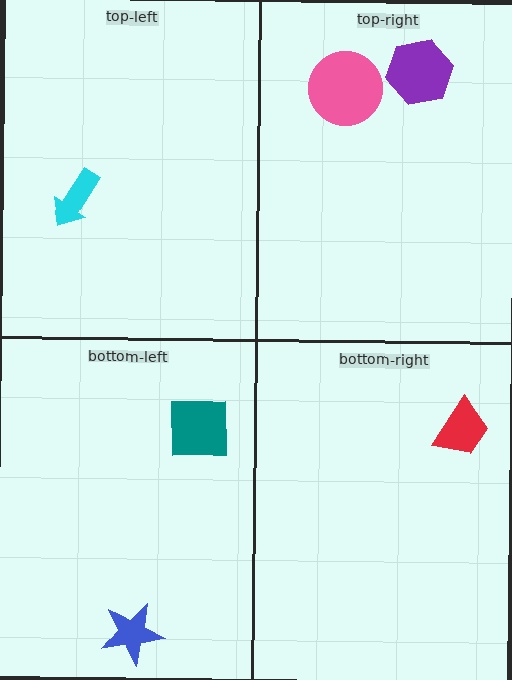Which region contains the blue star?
The bottom-left region.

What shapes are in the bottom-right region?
The red trapezoid.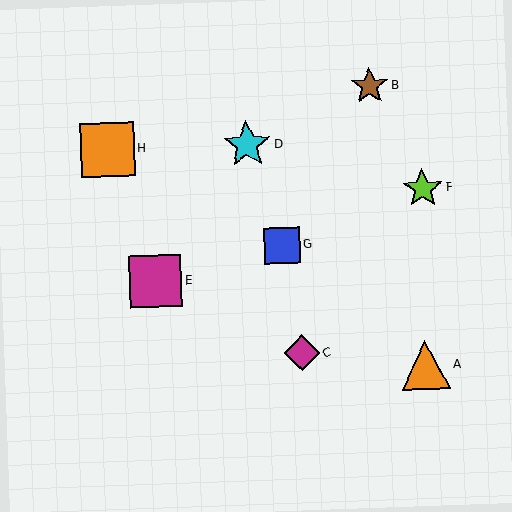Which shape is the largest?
The orange square (labeled H) is the largest.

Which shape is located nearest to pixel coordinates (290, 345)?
The magenta diamond (labeled C) at (302, 353) is nearest to that location.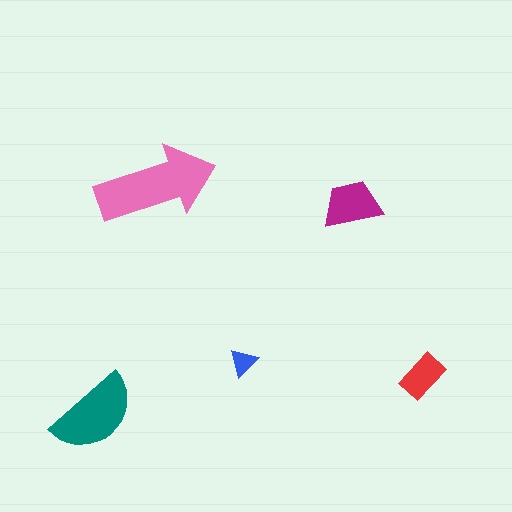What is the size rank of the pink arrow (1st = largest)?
1st.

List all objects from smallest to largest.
The blue triangle, the red rectangle, the magenta trapezoid, the teal semicircle, the pink arrow.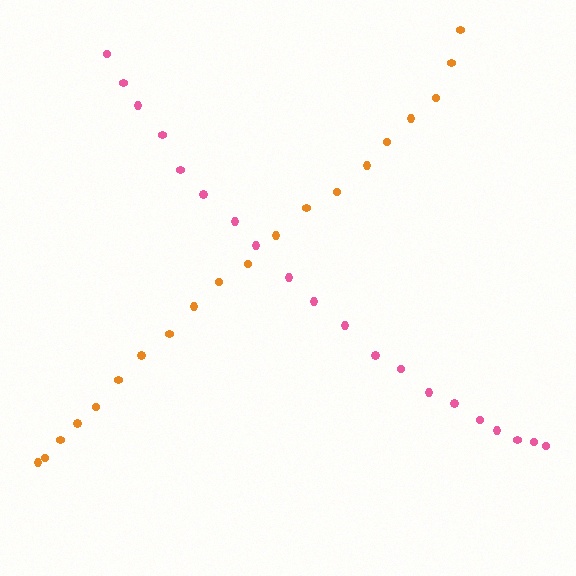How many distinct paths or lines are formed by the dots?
There are 2 distinct paths.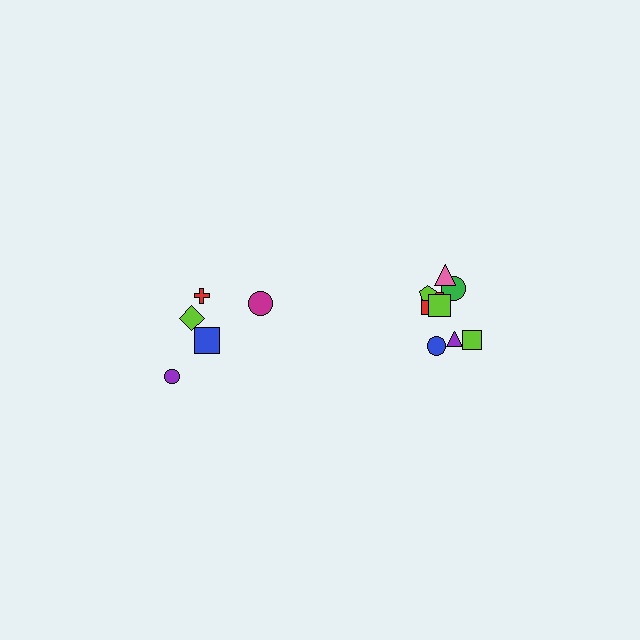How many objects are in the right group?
There are 8 objects.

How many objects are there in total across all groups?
There are 13 objects.